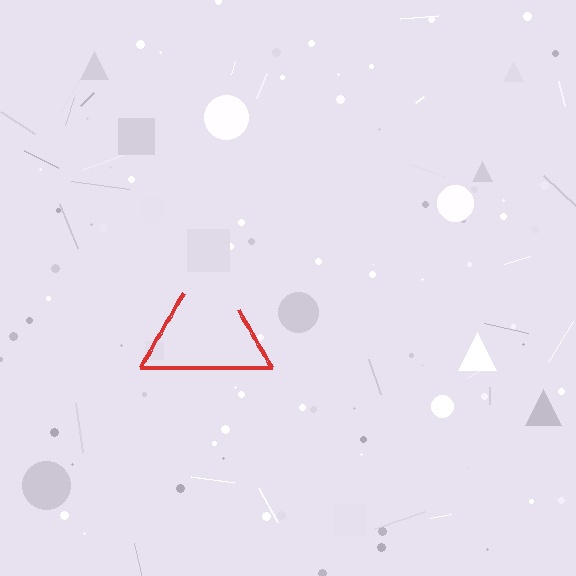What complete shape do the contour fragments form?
The contour fragments form a triangle.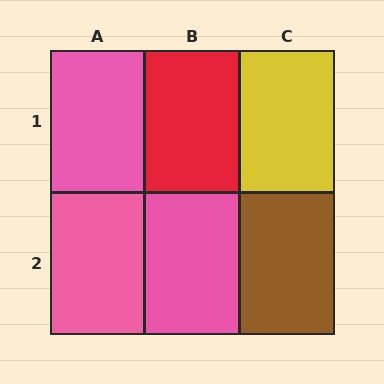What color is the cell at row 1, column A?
Pink.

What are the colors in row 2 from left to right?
Pink, pink, brown.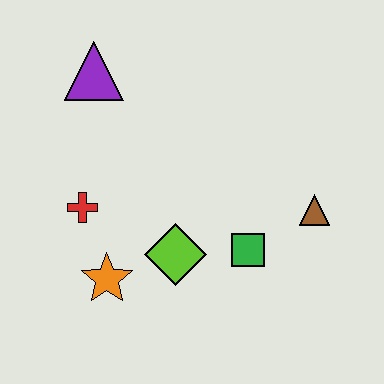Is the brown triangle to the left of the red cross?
No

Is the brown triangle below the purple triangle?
Yes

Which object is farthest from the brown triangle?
The purple triangle is farthest from the brown triangle.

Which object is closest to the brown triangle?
The green square is closest to the brown triangle.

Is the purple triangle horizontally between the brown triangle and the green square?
No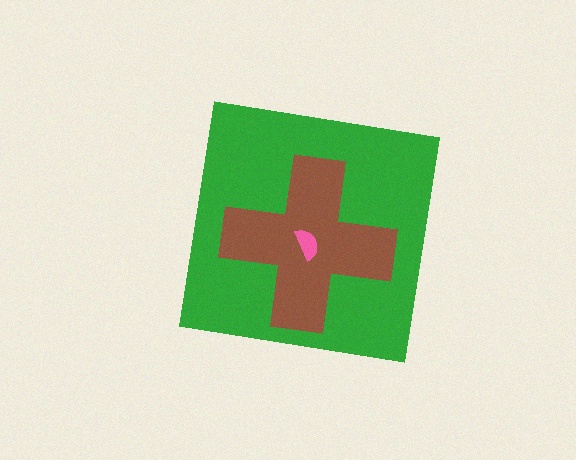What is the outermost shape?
The green square.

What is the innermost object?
The pink semicircle.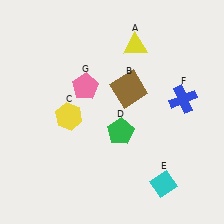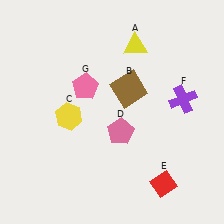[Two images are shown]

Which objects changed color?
D changed from green to pink. E changed from cyan to red. F changed from blue to purple.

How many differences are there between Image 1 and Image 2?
There are 3 differences between the two images.